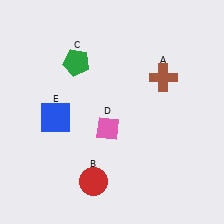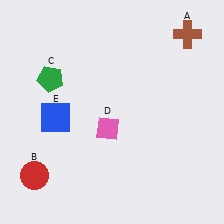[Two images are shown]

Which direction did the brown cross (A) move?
The brown cross (A) moved up.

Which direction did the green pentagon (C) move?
The green pentagon (C) moved left.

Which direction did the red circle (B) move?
The red circle (B) moved left.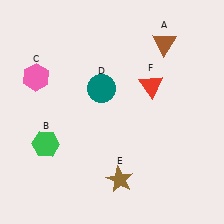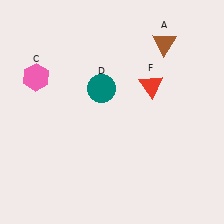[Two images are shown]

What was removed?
The green hexagon (B), the brown star (E) were removed in Image 2.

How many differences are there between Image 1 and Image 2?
There are 2 differences between the two images.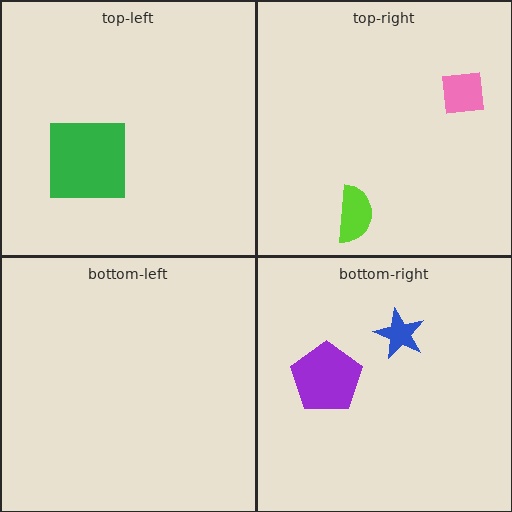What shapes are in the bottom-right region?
The blue star, the purple pentagon.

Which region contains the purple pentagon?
The bottom-right region.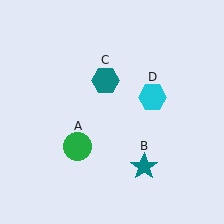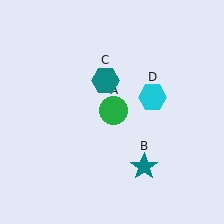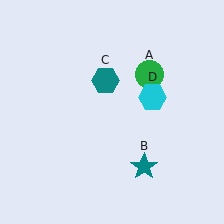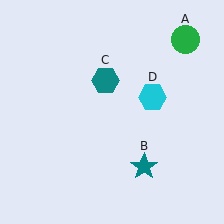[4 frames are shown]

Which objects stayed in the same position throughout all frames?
Teal star (object B) and teal hexagon (object C) and cyan hexagon (object D) remained stationary.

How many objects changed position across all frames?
1 object changed position: green circle (object A).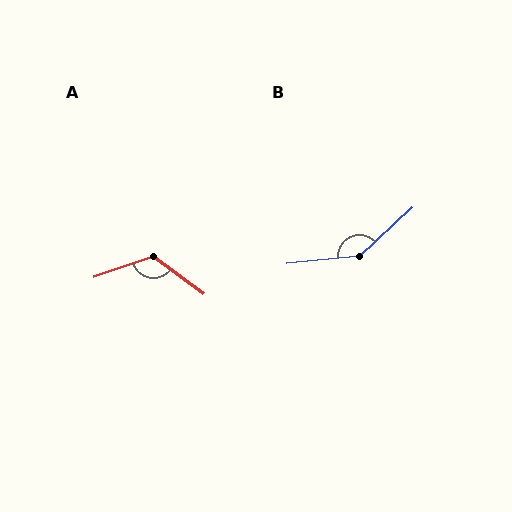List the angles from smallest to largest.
A (125°), B (143°).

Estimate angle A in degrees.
Approximately 125 degrees.